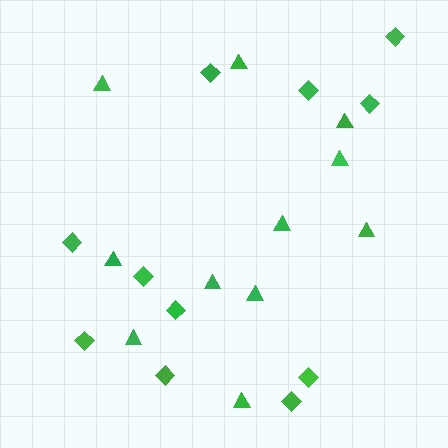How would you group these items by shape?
There are 2 groups: one group of triangles (11) and one group of diamonds (11).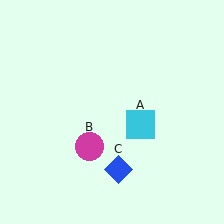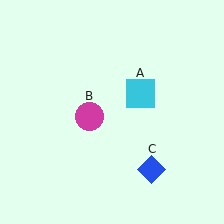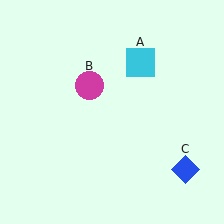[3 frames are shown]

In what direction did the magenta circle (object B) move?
The magenta circle (object B) moved up.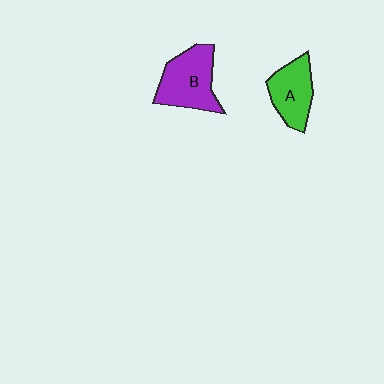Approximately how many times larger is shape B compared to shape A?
Approximately 1.3 times.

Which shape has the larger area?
Shape B (purple).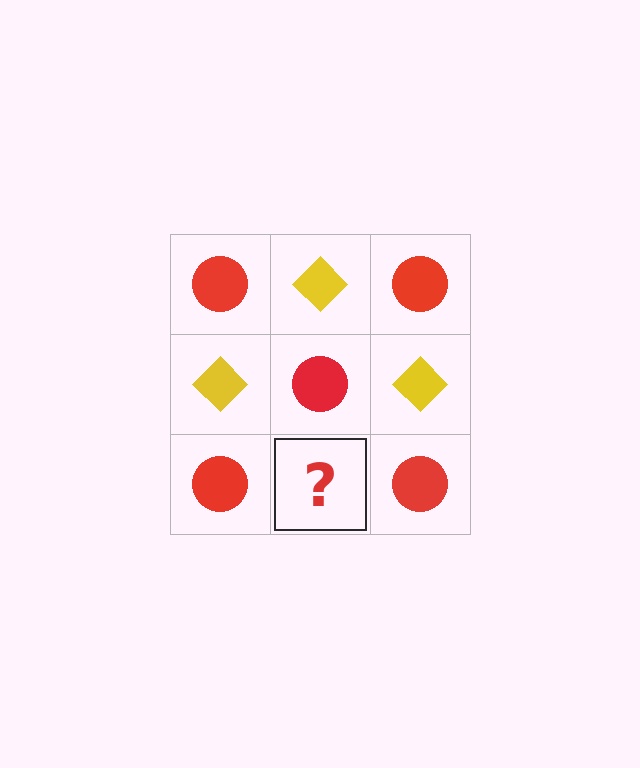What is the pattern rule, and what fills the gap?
The rule is that it alternates red circle and yellow diamond in a checkerboard pattern. The gap should be filled with a yellow diamond.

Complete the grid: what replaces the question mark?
The question mark should be replaced with a yellow diamond.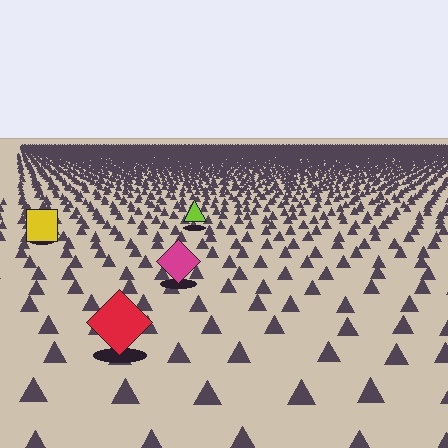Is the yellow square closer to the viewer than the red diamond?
No. The red diamond is closer — you can tell from the texture gradient: the ground texture is coarser near it.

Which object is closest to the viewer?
The red diamond is closest. The texture marks near it are larger and more spread out.